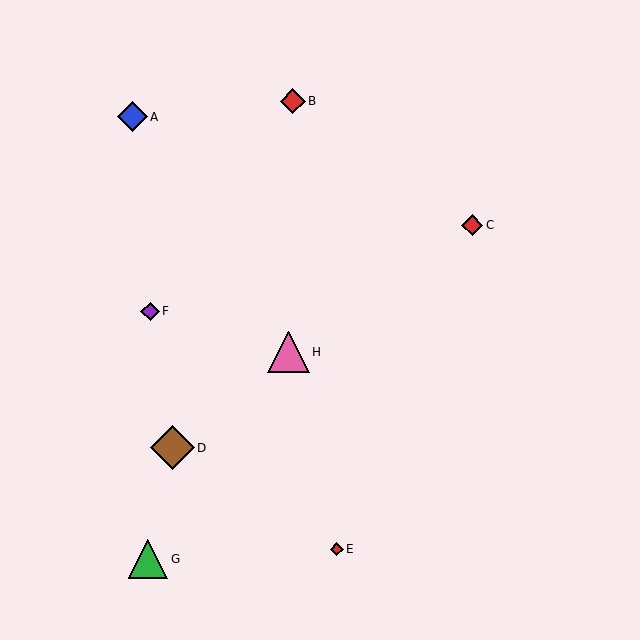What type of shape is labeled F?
Shape F is a purple diamond.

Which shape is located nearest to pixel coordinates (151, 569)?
The green triangle (labeled G) at (148, 559) is nearest to that location.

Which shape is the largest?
The brown diamond (labeled D) is the largest.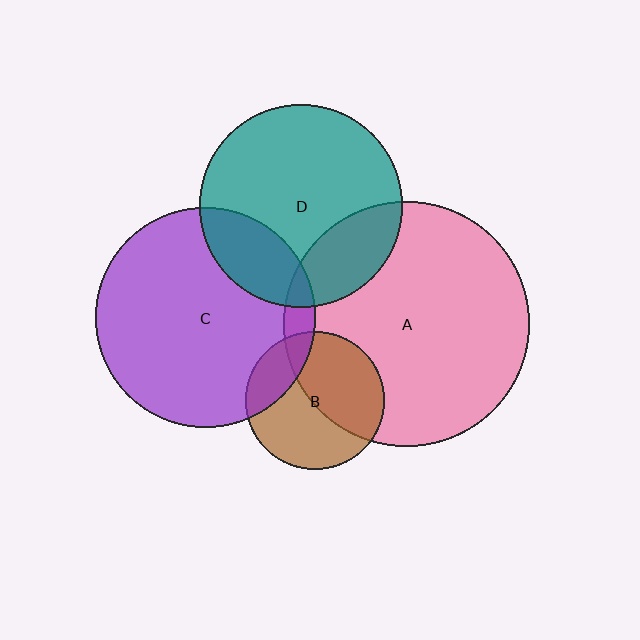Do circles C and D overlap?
Yes.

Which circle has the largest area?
Circle A (pink).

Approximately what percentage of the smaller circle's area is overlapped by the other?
Approximately 20%.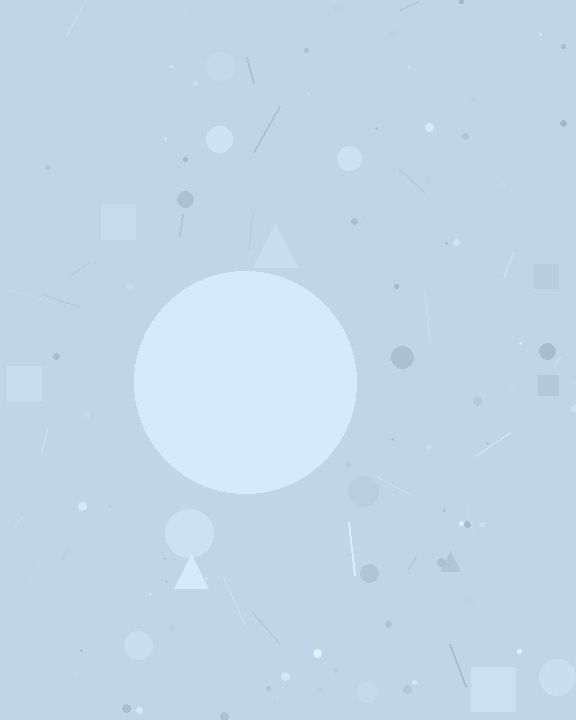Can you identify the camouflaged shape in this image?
The camouflaged shape is a circle.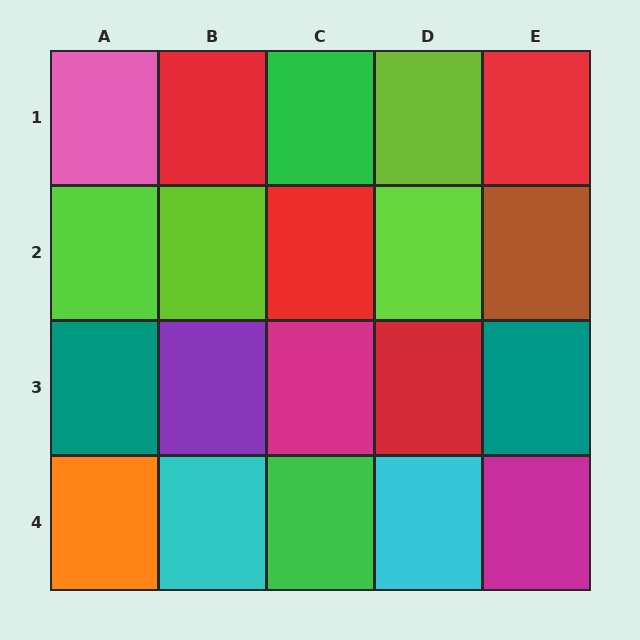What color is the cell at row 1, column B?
Red.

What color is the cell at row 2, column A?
Lime.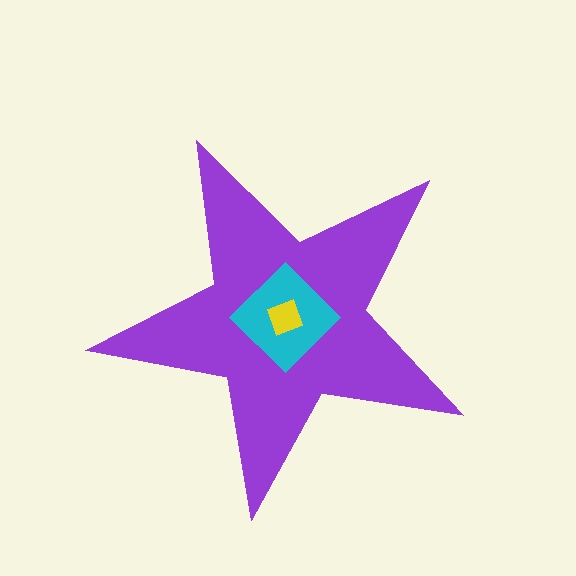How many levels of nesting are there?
3.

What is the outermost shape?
The purple star.